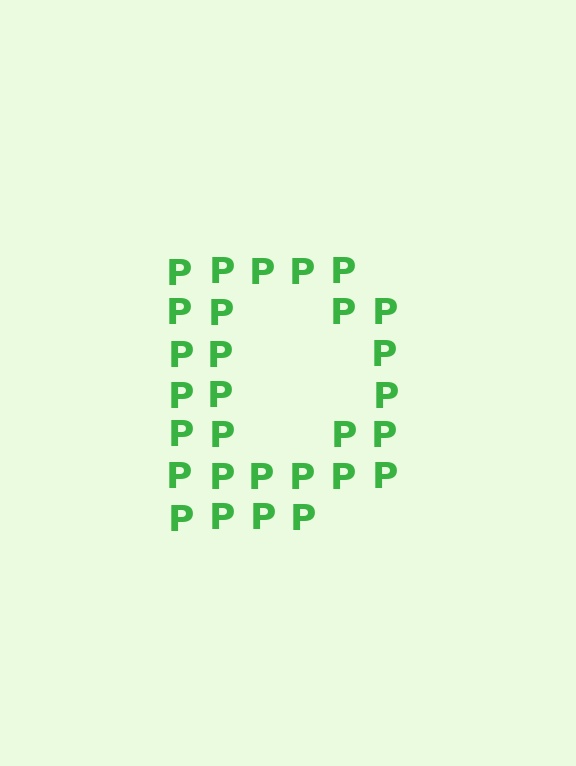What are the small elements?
The small elements are letter P's.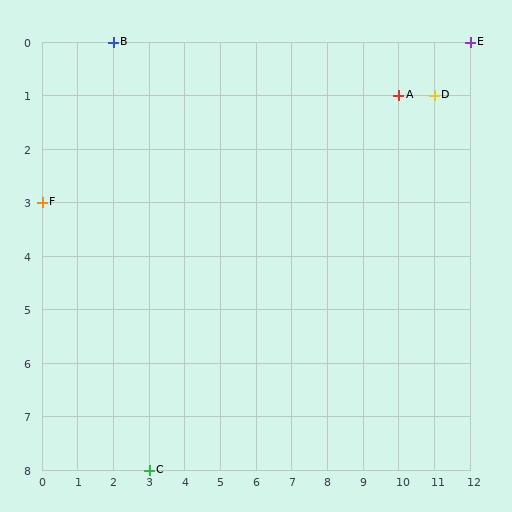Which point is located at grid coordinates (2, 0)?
Point B is at (2, 0).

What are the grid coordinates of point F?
Point F is at grid coordinates (0, 3).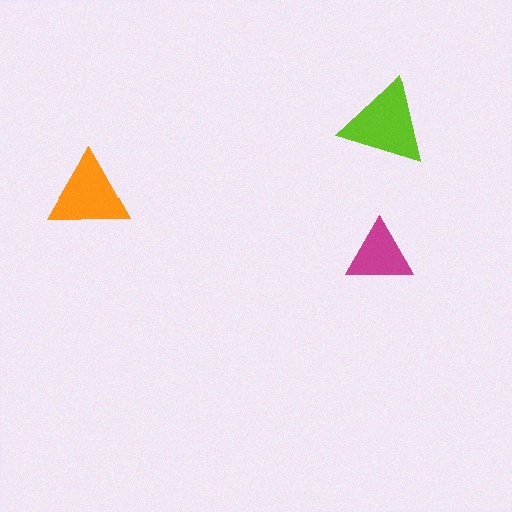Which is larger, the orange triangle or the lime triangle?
The lime one.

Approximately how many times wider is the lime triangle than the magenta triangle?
About 1.5 times wider.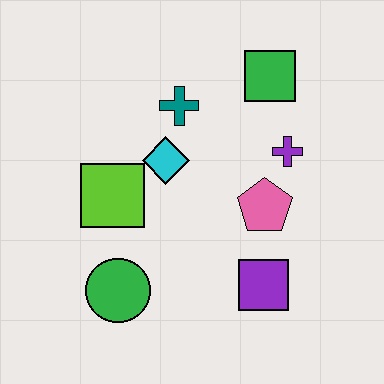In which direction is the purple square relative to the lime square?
The purple square is to the right of the lime square.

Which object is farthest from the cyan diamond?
The purple square is farthest from the cyan diamond.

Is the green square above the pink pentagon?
Yes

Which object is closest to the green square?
The purple cross is closest to the green square.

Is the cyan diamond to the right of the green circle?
Yes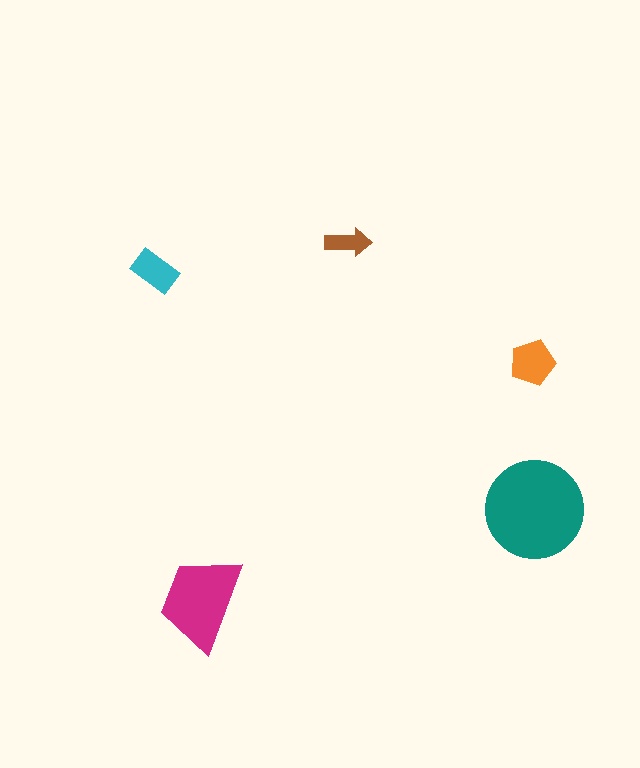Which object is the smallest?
The brown arrow.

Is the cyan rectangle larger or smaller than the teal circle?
Smaller.